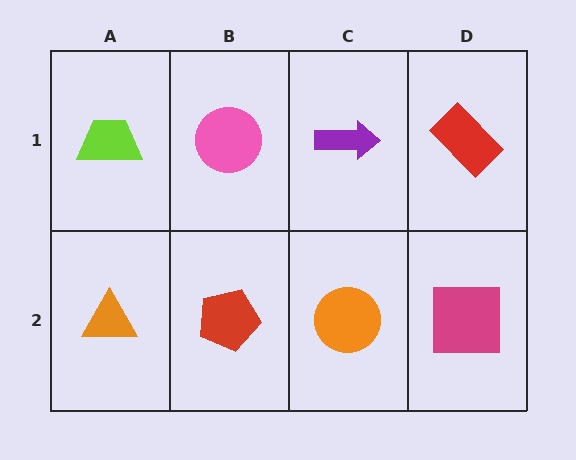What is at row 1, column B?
A pink circle.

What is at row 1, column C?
A purple arrow.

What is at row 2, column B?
A red pentagon.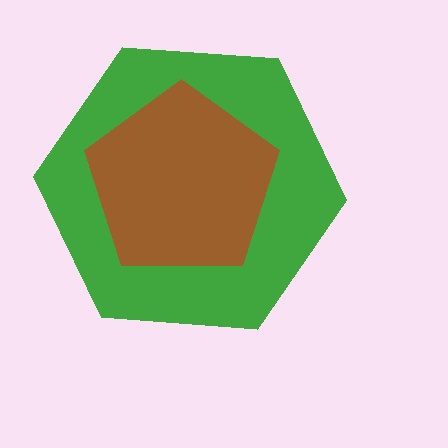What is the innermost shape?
The brown pentagon.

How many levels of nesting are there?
2.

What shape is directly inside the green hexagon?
The brown pentagon.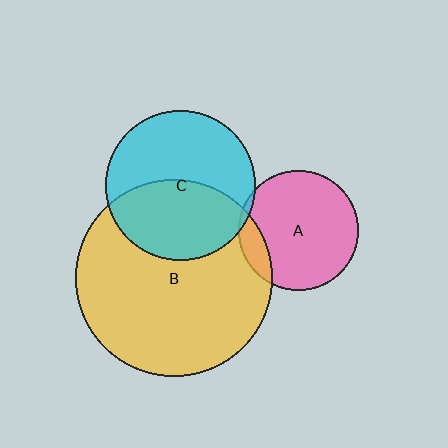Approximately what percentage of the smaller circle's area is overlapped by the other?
Approximately 5%.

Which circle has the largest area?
Circle B (yellow).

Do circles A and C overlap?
Yes.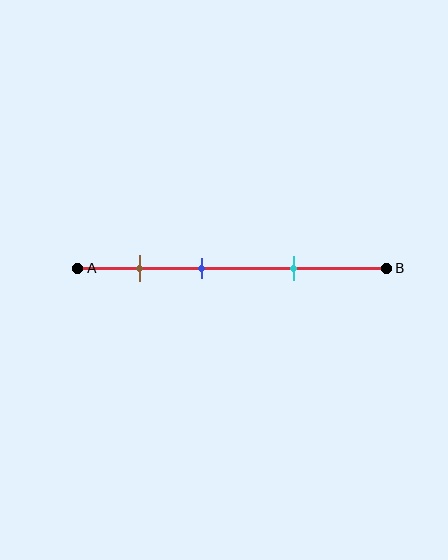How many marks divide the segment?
There are 3 marks dividing the segment.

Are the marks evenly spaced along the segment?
Yes, the marks are approximately evenly spaced.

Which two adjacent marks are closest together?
The brown and blue marks are the closest adjacent pair.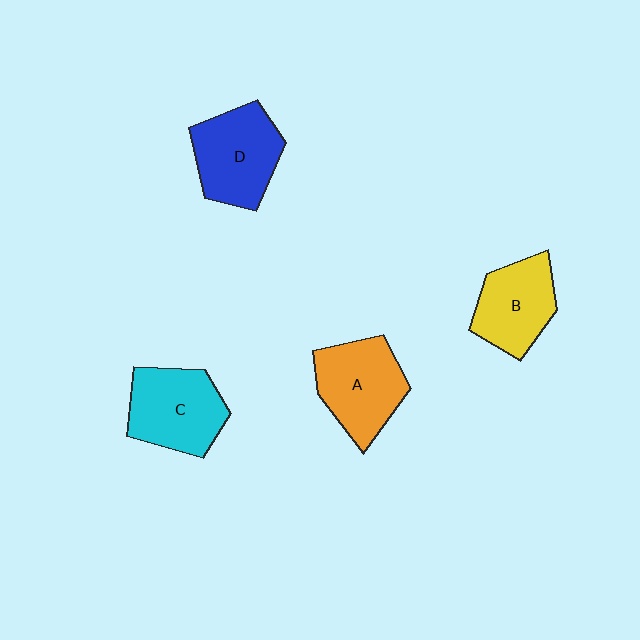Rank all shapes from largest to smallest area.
From largest to smallest: D (blue), C (cyan), A (orange), B (yellow).